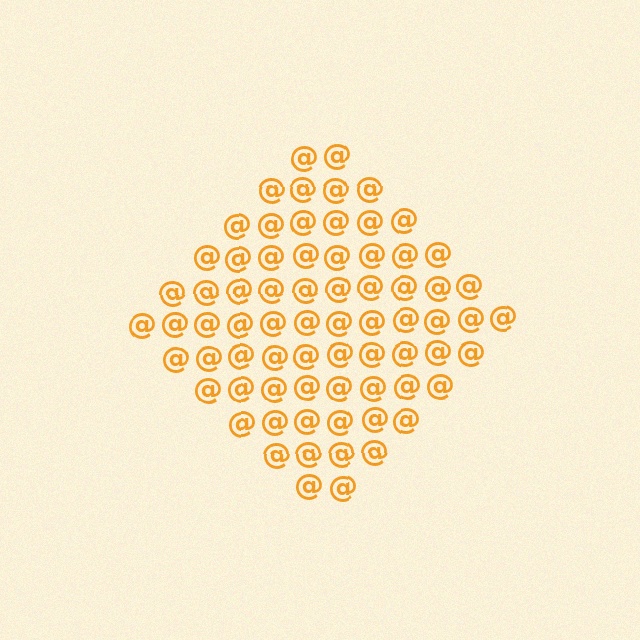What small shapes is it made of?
It is made of small at signs.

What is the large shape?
The large shape is a diamond.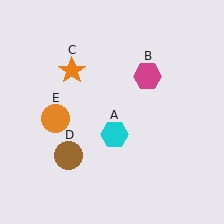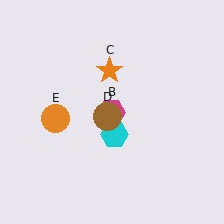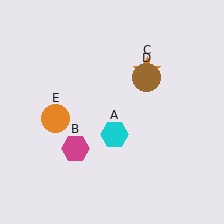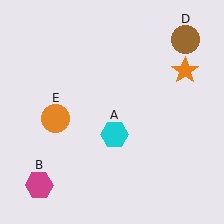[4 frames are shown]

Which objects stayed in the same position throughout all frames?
Cyan hexagon (object A) and orange circle (object E) remained stationary.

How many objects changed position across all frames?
3 objects changed position: magenta hexagon (object B), orange star (object C), brown circle (object D).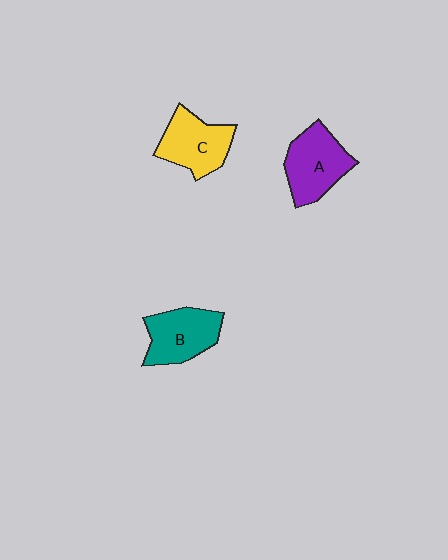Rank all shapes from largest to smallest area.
From largest to smallest: A (purple), C (yellow), B (teal).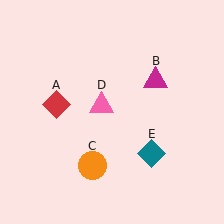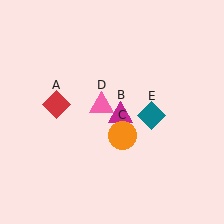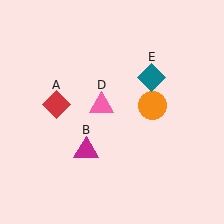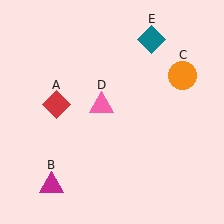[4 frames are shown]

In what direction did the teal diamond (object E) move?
The teal diamond (object E) moved up.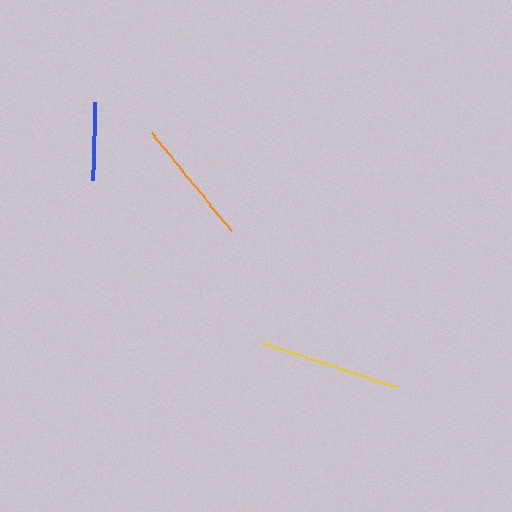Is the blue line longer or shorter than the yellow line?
The yellow line is longer than the blue line.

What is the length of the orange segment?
The orange segment is approximately 127 pixels long.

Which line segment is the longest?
The yellow line is the longest at approximately 142 pixels.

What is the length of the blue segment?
The blue segment is approximately 78 pixels long.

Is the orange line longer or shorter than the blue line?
The orange line is longer than the blue line.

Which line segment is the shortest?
The blue line is the shortest at approximately 78 pixels.